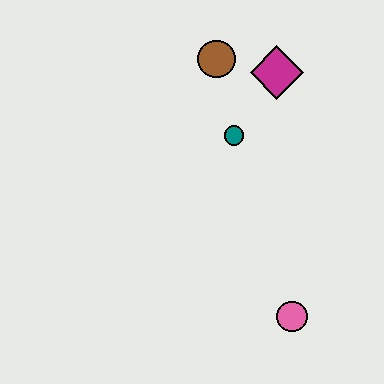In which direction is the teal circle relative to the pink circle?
The teal circle is above the pink circle.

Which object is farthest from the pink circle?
The brown circle is farthest from the pink circle.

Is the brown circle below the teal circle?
No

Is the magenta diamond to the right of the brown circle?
Yes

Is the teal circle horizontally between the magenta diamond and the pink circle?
No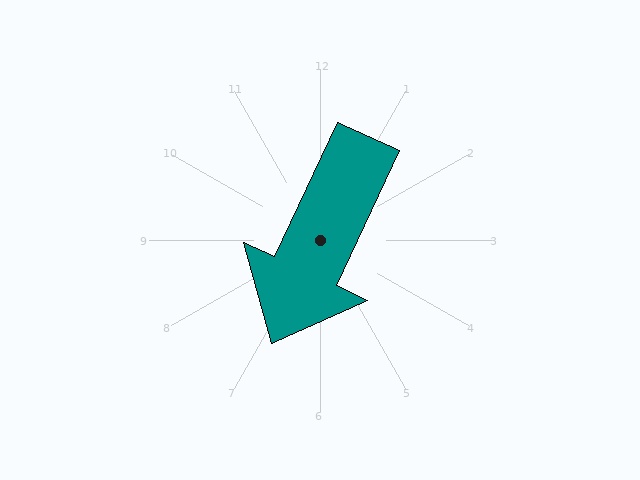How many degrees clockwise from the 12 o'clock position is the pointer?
Approximately 205 degrees.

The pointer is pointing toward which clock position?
Roughly 7 o'clock.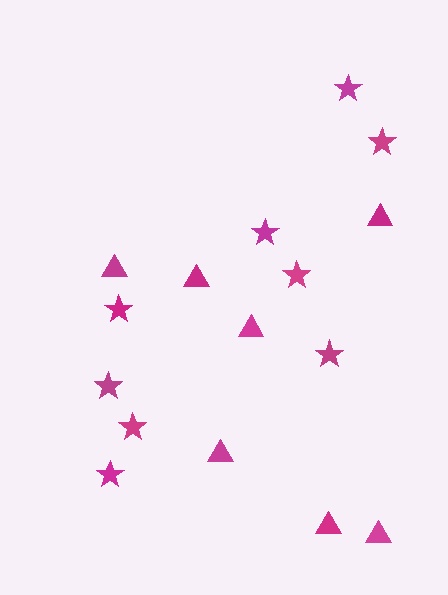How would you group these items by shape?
There are 2 groups: one group of triangles (7) and one group of stars (9).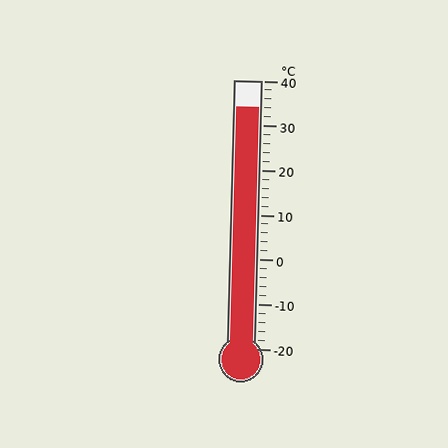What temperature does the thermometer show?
The thermometer shows approximately 34°C.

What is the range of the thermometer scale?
The thermometer scale ranges from -20°C to 40°C.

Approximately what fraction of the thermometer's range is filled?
The thermometer is filled to approximately 90% of its range.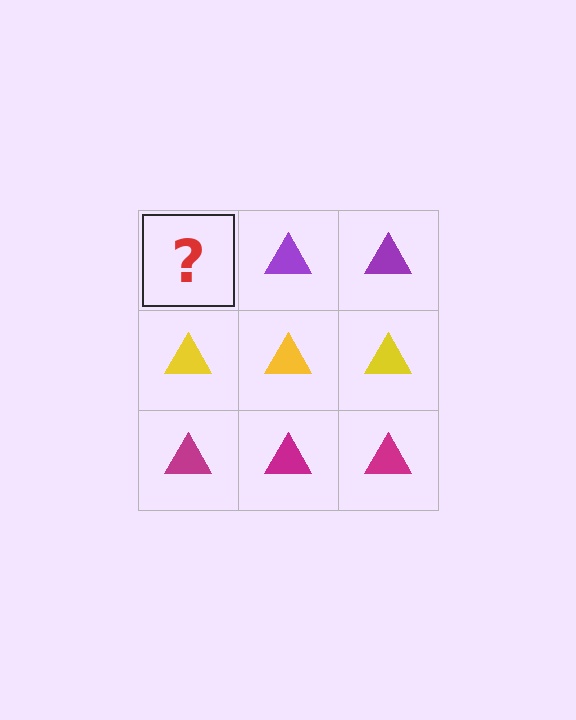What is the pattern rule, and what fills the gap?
The rule is that each row has a consistent color. The gap should be filled with a purple triangle.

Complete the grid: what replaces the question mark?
The question mark should be replaced with a purple triangle.